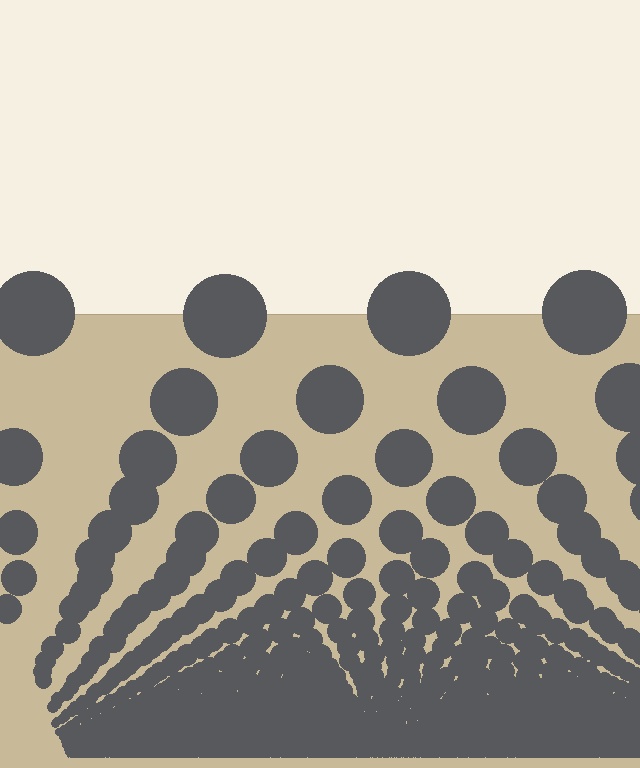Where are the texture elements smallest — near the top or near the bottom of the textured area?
Near the bottom.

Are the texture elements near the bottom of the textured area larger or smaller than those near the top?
Smaller. The gradient is inverted — elements near the bottom are smaller and denser.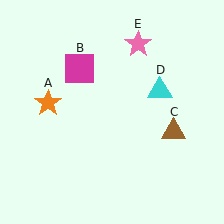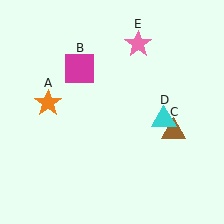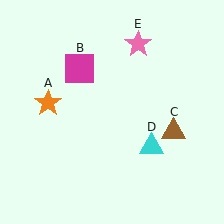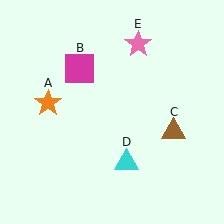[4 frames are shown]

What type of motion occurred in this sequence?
The cyan triangle (object D) rotated clockwise around the center of the scene.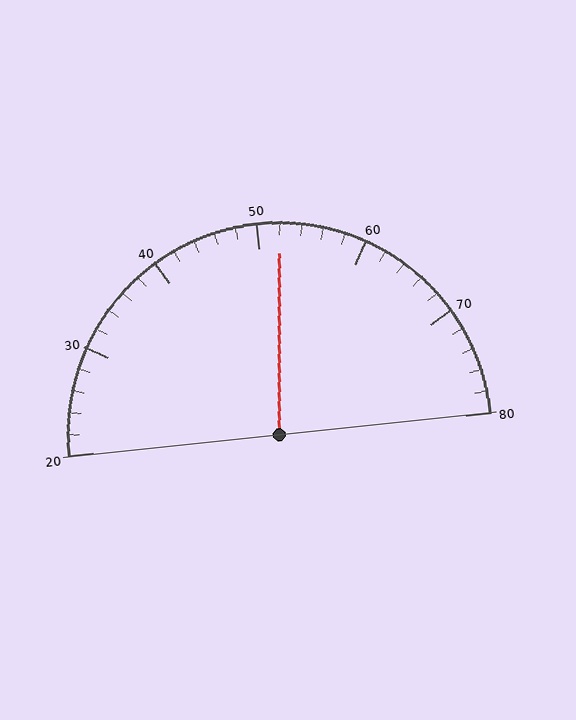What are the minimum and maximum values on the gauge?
The gauge ranges from 20 to 80.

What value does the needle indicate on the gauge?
The needle indicates approximately 52.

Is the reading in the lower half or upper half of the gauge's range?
The reading is in the upper half of the range (20 to 80).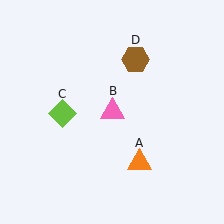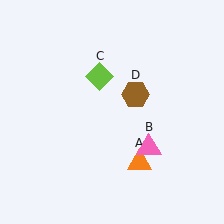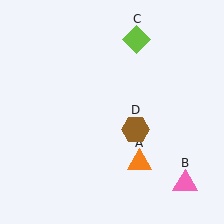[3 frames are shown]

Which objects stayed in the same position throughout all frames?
Orange triangle (object A) remained stationary.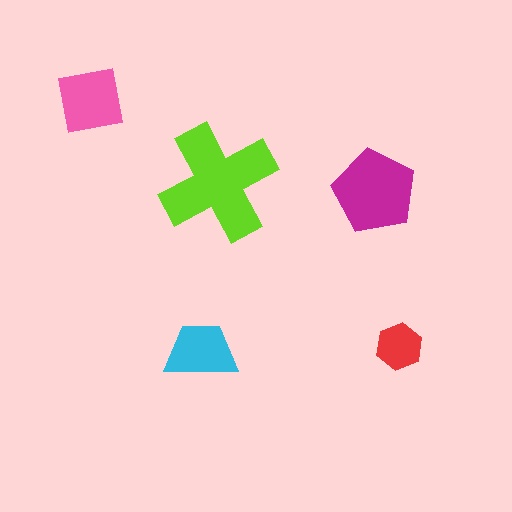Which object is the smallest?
The red hexagon.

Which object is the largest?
The lime cross.